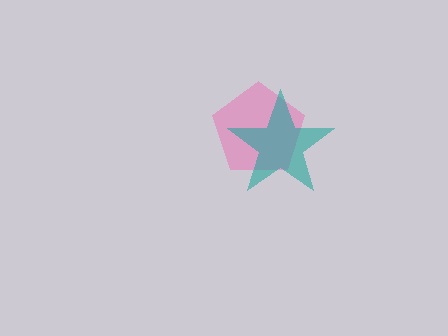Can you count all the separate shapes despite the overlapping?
Yes, there are 2 separate shapes.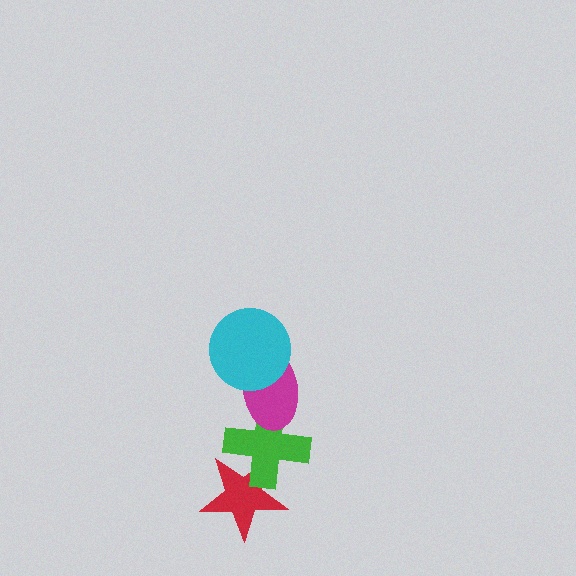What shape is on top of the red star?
The green cross is on top of the red star.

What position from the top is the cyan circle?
The cyan circle is 1st from the top.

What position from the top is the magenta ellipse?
The magenta ellipse is 2nd from the top.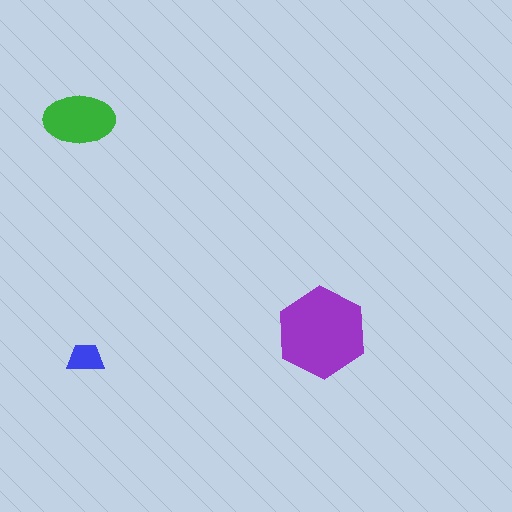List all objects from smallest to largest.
The blue trapezoid, the green ellipse, the purple hexagon.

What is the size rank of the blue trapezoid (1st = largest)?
3rd.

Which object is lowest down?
The blue trapezoid is bottommost.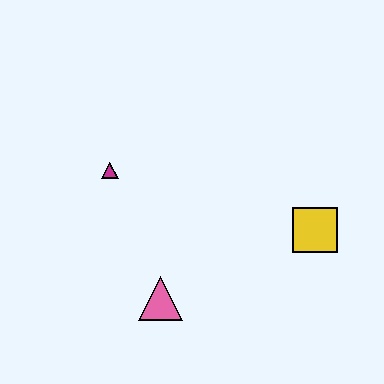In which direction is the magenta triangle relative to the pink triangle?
The magenta triangle is above the pink triangle.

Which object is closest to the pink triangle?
The magenta triangle is closest to the pink triangle.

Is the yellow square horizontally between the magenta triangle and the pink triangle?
No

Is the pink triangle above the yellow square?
No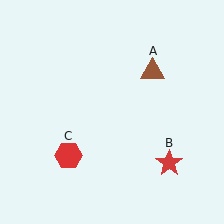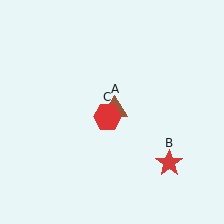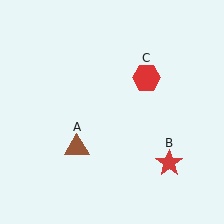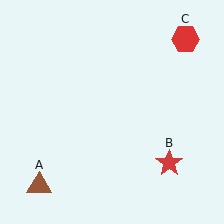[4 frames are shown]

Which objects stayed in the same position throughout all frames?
Red star (object B) remained stationary.